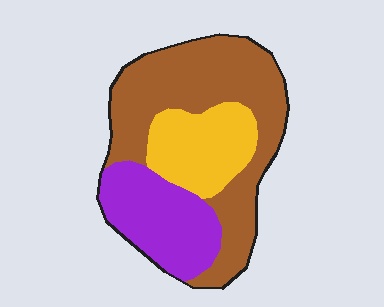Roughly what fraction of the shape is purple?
Purple covers roughly 25% of the shape.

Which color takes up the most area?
Brown, at roughly 50%.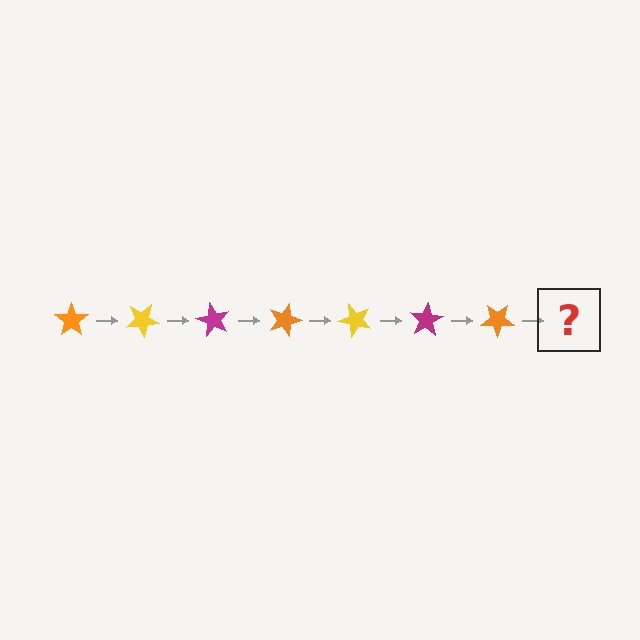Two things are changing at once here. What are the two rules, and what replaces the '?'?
The two rules are that it rotates 30 degrees each step and the color cycles through orange, yellow, and magenta. The '?' should be a yellow star, rotated 210 degrees from the start.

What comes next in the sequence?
The next element should be a yellow star, rotated 210 degrees from the start.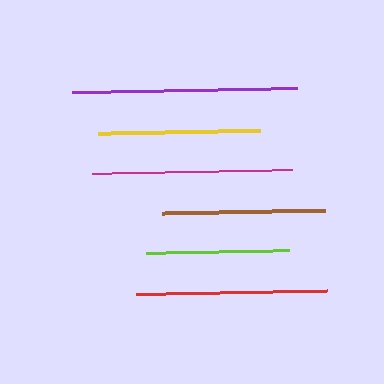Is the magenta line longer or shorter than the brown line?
The magenta line is longer than the brown line.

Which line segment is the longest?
The purple line is the longest at approximately 225 pixels.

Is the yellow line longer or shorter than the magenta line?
The magenta line is longer than the yellow line.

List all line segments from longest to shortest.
From longest to shortest: purple, magenta, red, brown, yellow, lime.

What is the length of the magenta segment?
The magenta segment is approximately 200 pixels long.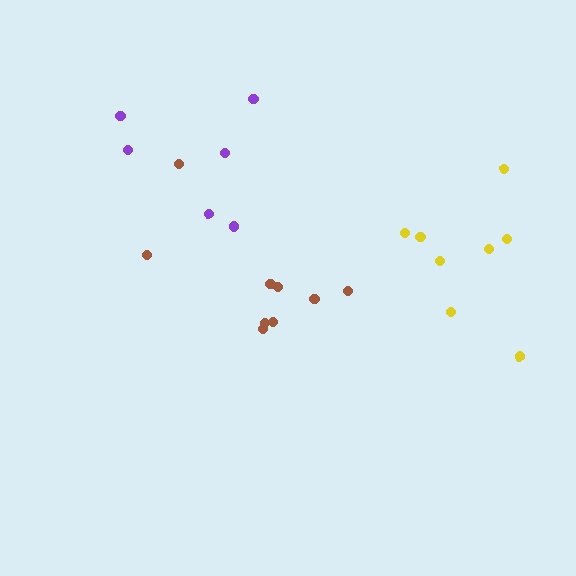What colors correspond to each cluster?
The clusters are colored: brown, purple, yellow.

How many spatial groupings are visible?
There are 3 spatial groupings.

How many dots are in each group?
Group 1: 9 dots, Group 2: 6 dots, Group 3: 8 dots (23 total).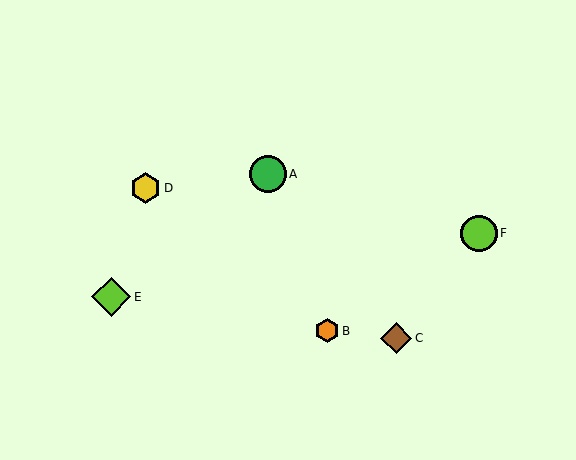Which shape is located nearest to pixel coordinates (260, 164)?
The green circle (labeled A) at (268, 174) is nearest to that location.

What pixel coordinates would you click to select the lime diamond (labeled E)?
Click at (111, 297) to select the lime diamond E.